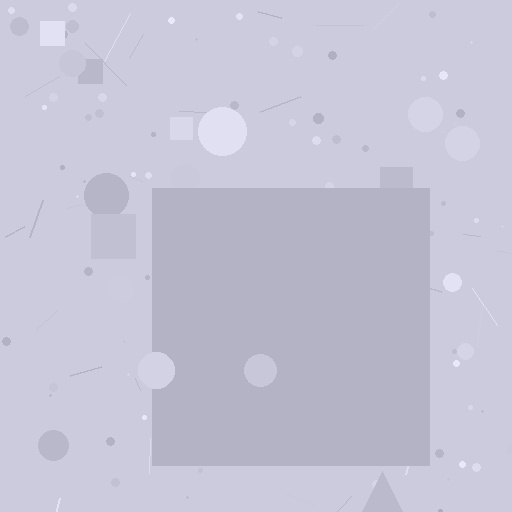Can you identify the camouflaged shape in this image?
The camouflaged shape is a square.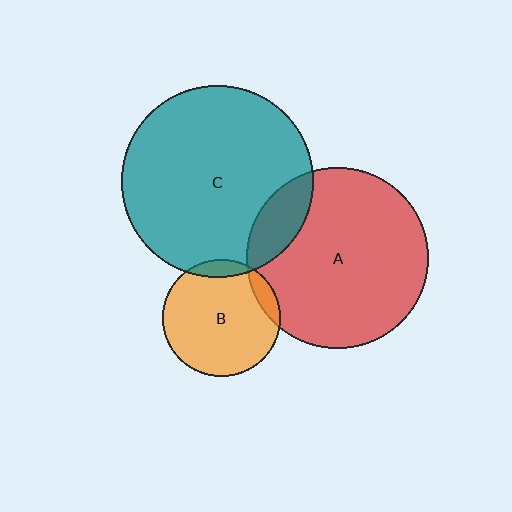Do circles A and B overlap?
Yes.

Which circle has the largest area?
Circle C (teal).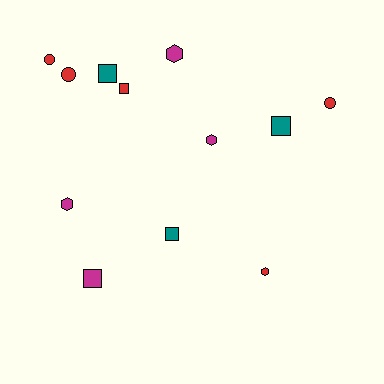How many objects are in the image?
There are 12 objects.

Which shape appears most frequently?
Square, with 5 objects.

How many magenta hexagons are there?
There are 3 magenta hexagons.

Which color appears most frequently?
Red, with 5 objects.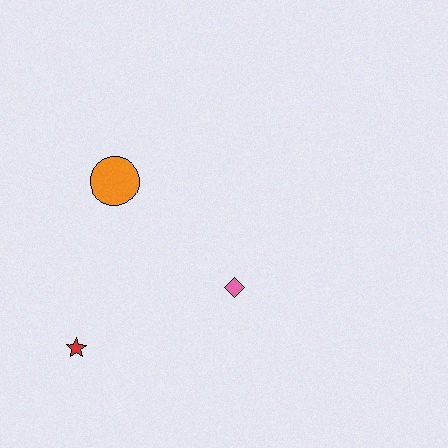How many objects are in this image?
There are 3 objects.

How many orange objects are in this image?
There is 1 orange object.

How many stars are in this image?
There is 1 star.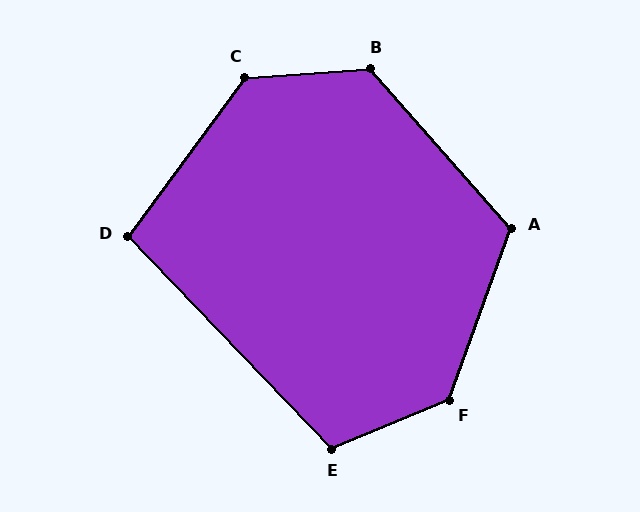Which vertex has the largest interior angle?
F, at approximately 133 degrees.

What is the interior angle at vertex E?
Approximately 111 degrees (obtuse).